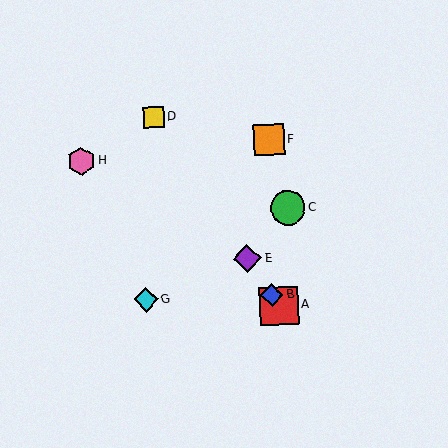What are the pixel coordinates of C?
Object C is at (288, 208).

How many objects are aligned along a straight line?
4 objects (A, B, D, E) are aligned along a straight line.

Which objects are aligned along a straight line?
Objects A, B, D, E are aligned along a straight line.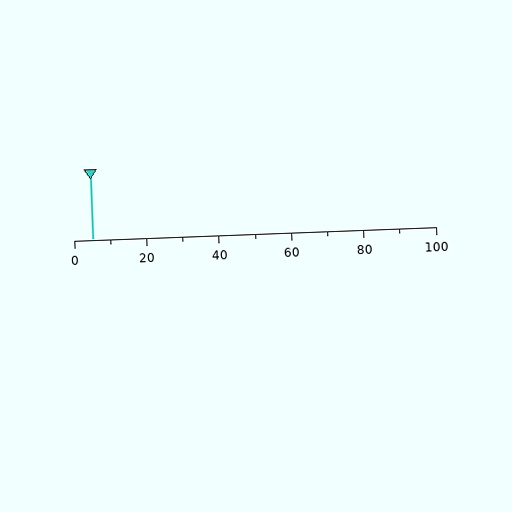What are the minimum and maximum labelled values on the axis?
The axis runs from 0 to 100.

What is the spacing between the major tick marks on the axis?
The major ticks are spaced 20 apart.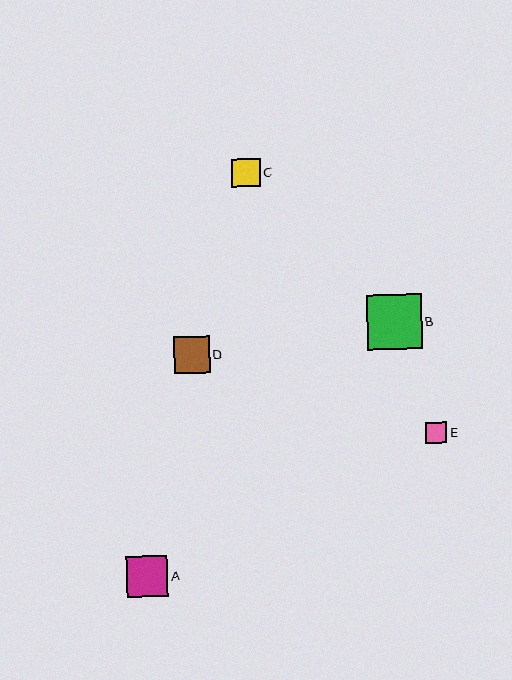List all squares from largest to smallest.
From largest to smallest: B, A, D, C, E.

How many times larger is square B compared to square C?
Square B is approximately 1.9 times the size of square C.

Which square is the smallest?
Square E is the smallest with a size of approximately 21 pixels.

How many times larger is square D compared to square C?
Square D is approximately 1.3 times the size of square C.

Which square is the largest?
Square B is the largest with a size of approximately 55 pixels.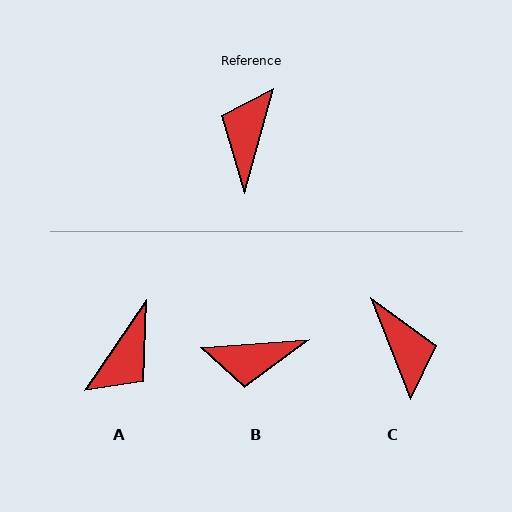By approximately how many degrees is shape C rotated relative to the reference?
Approximately 143 degrees clockwise.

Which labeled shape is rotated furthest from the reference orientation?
A, about 161 degrees away.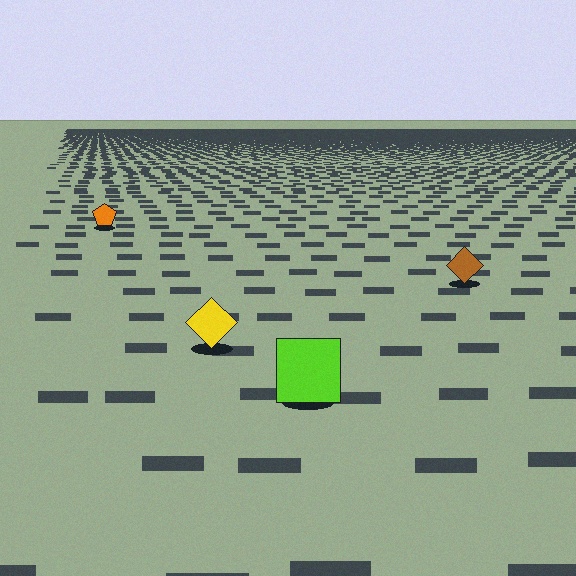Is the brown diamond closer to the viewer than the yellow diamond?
No. The yellow diamond is closer — you can tell from the texture gradient: the ground texture is coarser near it.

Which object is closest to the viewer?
The lime square is closest. The texture marks near it are larger and more spread out.